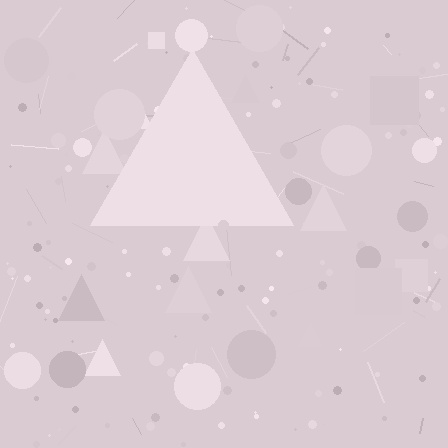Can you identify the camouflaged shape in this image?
The camouflaged shape is a triangle.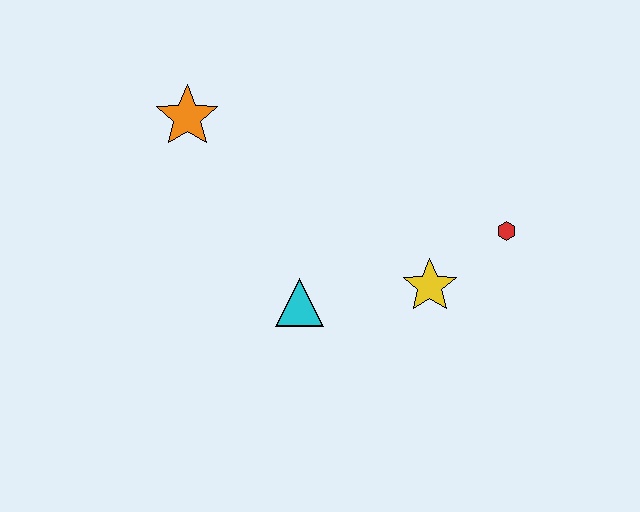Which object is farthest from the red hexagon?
The orange star is farthest from the red hexagon.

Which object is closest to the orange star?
The cyan triangle is closest to the orange star.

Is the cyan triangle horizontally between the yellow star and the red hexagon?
No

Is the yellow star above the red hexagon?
No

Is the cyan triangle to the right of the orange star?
Yes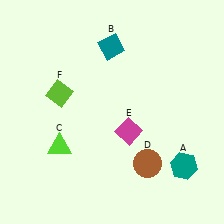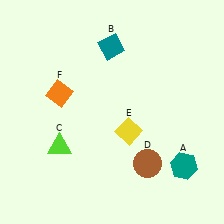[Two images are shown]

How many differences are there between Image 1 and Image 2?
There are 2 differences between the two images.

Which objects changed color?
E changed from magenta to yellow. F changed from lime to orange.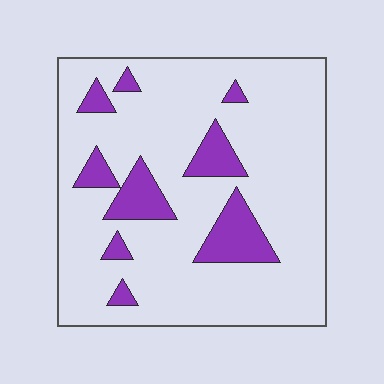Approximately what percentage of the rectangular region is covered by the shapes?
Approximately 15%.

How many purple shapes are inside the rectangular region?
9.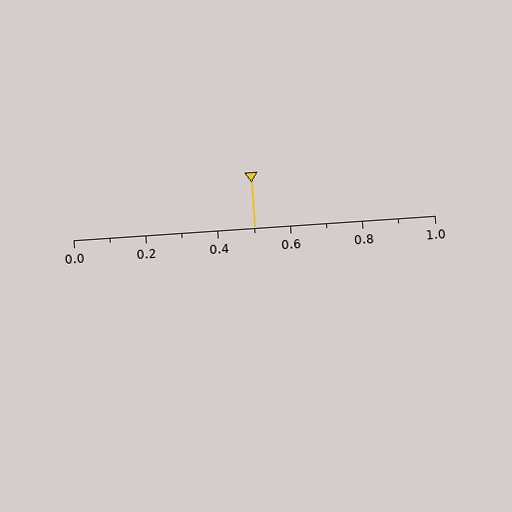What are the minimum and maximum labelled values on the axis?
The axis runs from 0.0 to 1.0.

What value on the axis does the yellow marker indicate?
The marker indicates approximately 0.5.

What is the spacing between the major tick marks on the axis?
The major ticks are spaced 0.2 apart.